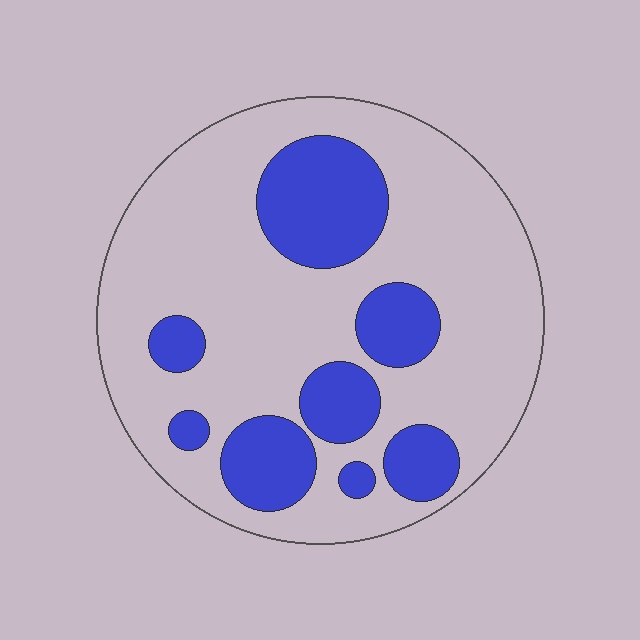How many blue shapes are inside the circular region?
8.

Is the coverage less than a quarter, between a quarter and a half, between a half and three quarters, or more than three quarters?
Between a quarter and a half.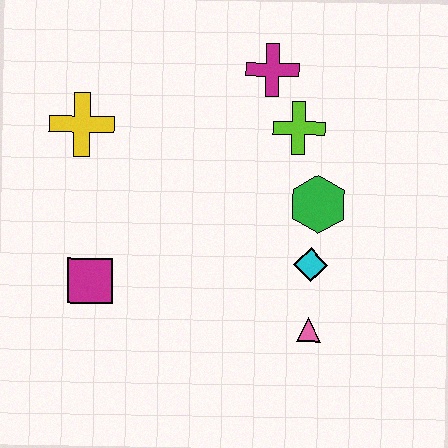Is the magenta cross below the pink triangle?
No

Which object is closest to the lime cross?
The magenta cross is closest to the lime cross.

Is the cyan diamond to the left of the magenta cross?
No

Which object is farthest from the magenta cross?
The magenta square is farthest from the magenta cross.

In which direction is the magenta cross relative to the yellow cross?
The magenta cross is to the right of the yellow cross.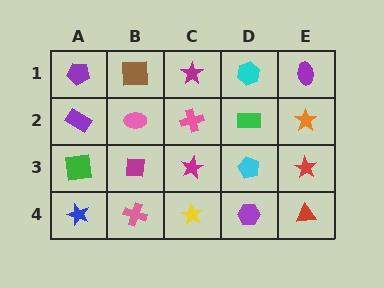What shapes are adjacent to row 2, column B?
A brown square (row 1, column B), a magenta square (row 3, column B), a purple rectangle (row 2, column A), a pink cross (row 2, column C).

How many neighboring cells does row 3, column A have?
3.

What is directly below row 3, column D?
A purple hexagon.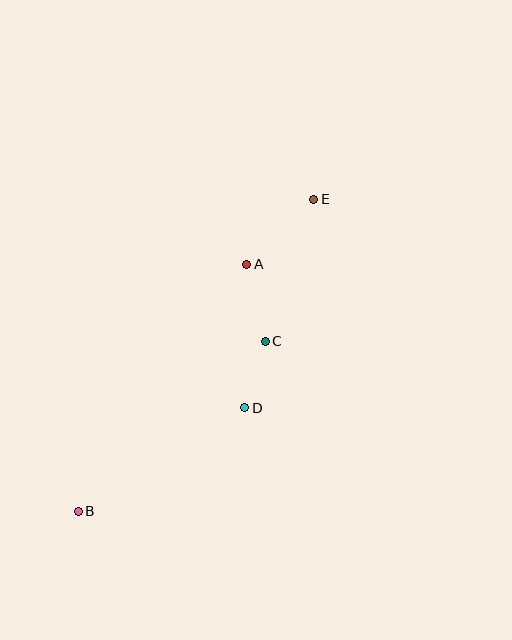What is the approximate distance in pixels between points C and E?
The distance between C and E is approximately 150 pixels.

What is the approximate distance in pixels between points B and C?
The distance between B and C is approximately 253 pixels.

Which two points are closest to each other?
Points C and D are closest to each other.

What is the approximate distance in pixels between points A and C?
The distance between A and C is approximately 79 pixels.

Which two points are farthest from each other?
Points B and E are farthest from each other.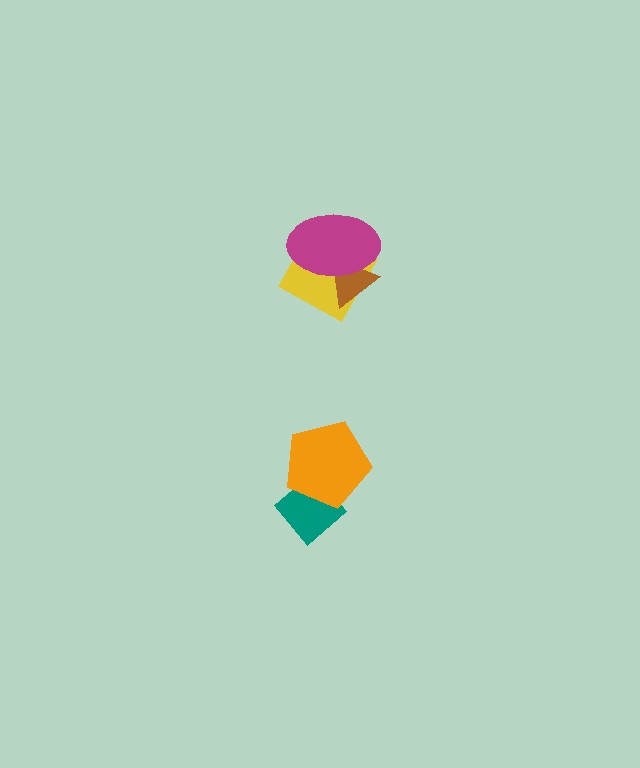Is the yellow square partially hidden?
Yes, it is partially covered by another shape.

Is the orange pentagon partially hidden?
No, no other shape covers it.